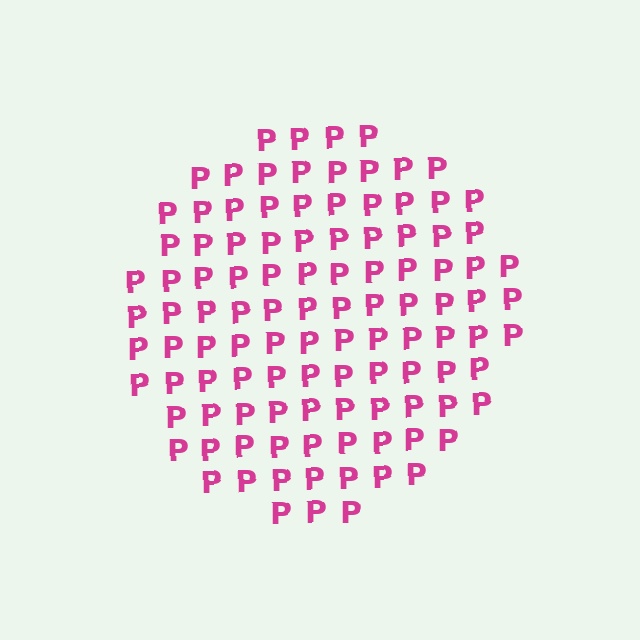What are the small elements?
The small elements are letter P's.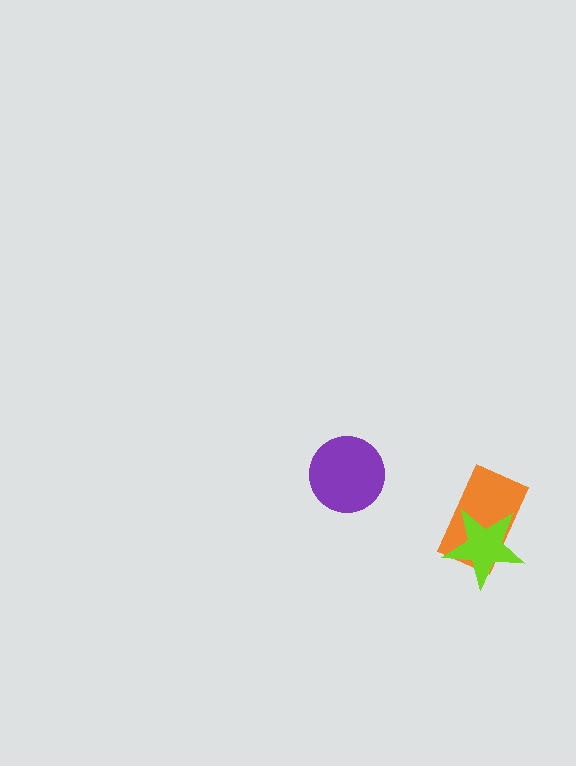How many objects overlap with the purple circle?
0 objects overlap with the purple circle.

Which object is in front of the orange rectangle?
The lime star is in front of the orange rectangle.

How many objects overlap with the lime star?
1 object overlaps with the lime star.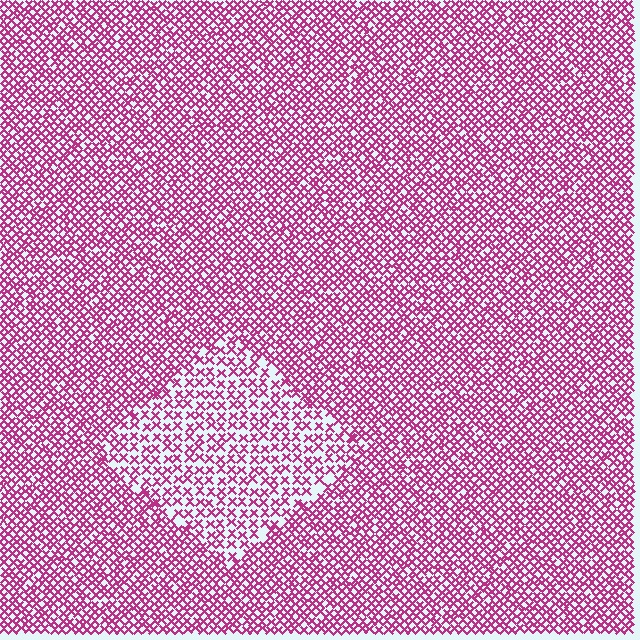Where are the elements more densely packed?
The elements are more densely packed outside the diamond boundary.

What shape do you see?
I see a diamond.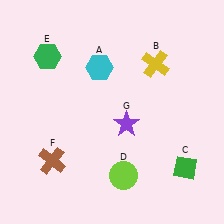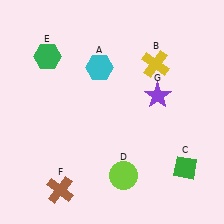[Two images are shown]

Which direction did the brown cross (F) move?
The brown cross (F) moved down.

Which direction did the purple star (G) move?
The purple star (G) moved right.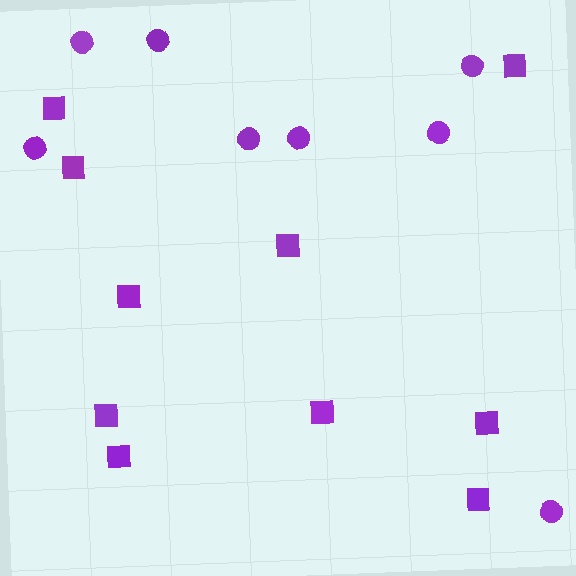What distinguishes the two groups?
There are 2 groups: one group of circles (8) and one group of squares (10).